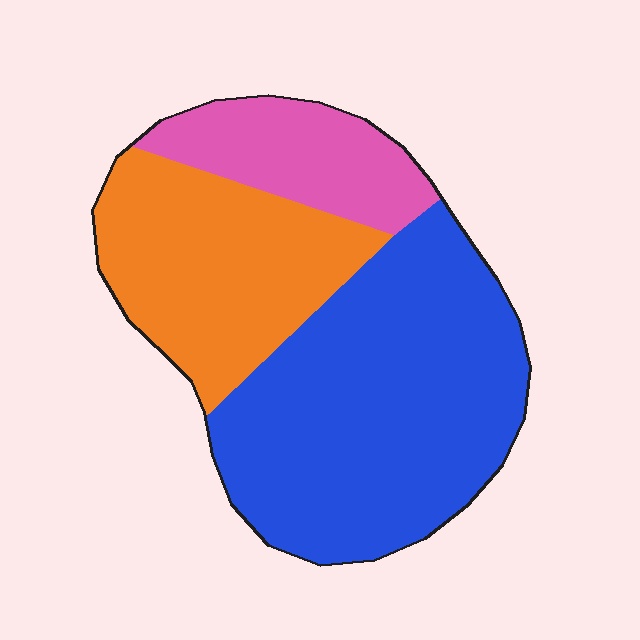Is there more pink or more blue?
Blue.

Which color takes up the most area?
Blue, at roughly 55%.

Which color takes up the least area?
Pink, at roughly 15%.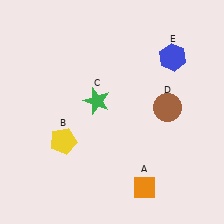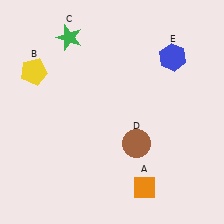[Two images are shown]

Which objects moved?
The objects that moved are: the yellow pentagon (B), the green star (C), the brown circle (D).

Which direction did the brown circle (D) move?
The brown circle (D) moved down.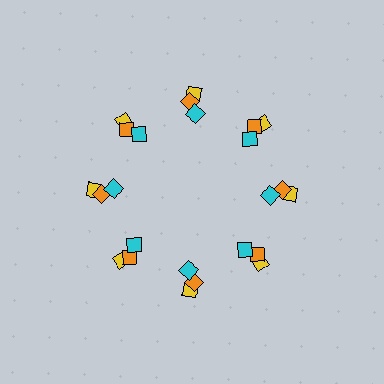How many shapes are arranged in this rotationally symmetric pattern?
There are 24 shapes, arranged in 8 groups of 3.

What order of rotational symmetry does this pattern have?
This pattern has 8-fold rotational symmetry.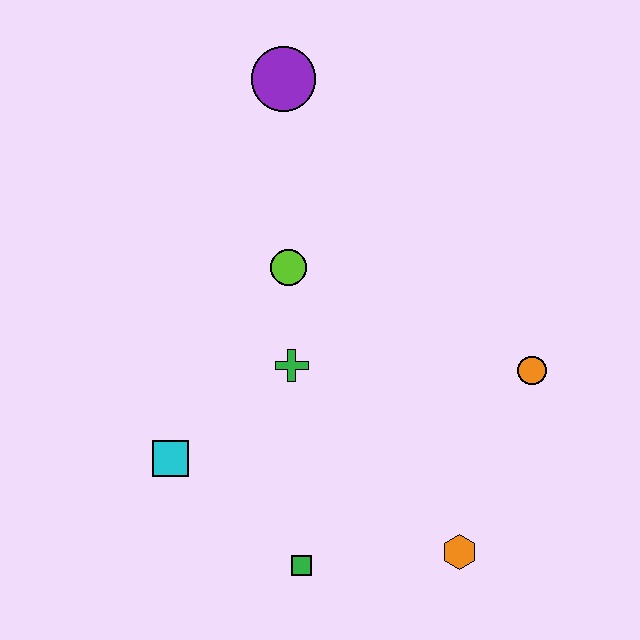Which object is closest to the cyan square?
The green cross is closest to the cyan square.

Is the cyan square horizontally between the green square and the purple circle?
No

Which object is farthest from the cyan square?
The purple circle is farthest from the cyan square.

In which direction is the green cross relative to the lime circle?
The green cross is below the lime circle.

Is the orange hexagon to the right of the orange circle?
No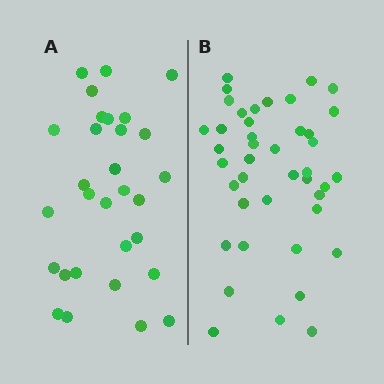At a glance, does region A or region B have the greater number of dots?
Region B (the right region) has more dots.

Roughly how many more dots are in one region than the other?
Region B has roughly 12 or so more dots than region A.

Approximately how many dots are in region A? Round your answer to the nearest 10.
About 30 dots.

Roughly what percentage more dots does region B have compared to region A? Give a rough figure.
About 40% more.